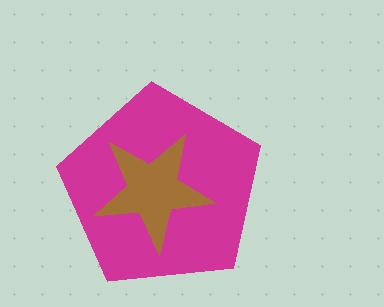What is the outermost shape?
The magenta pentagon.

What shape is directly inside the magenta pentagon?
The brown star.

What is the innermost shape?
The brown star.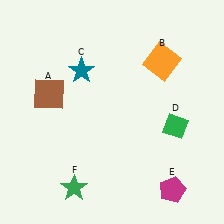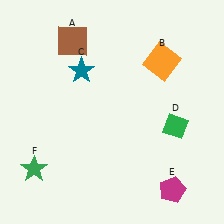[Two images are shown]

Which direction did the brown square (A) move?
The brown square (A) moved up.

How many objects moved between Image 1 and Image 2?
2 objects moved between the two images.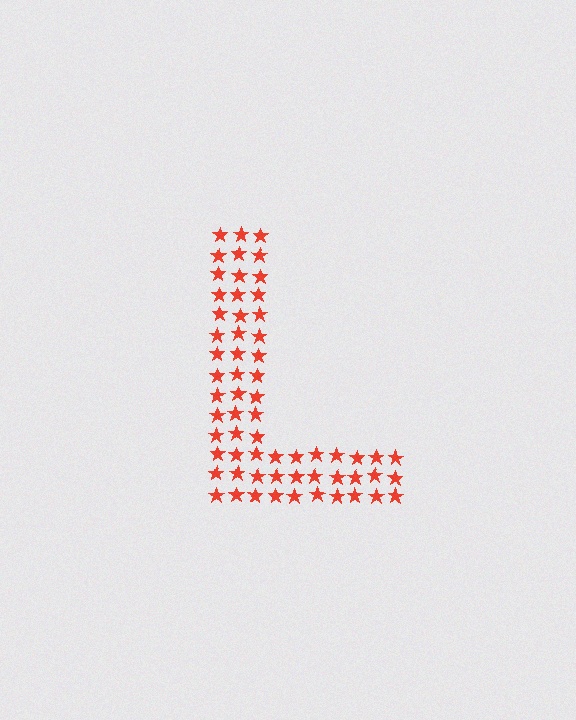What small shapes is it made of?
It is made of small stars.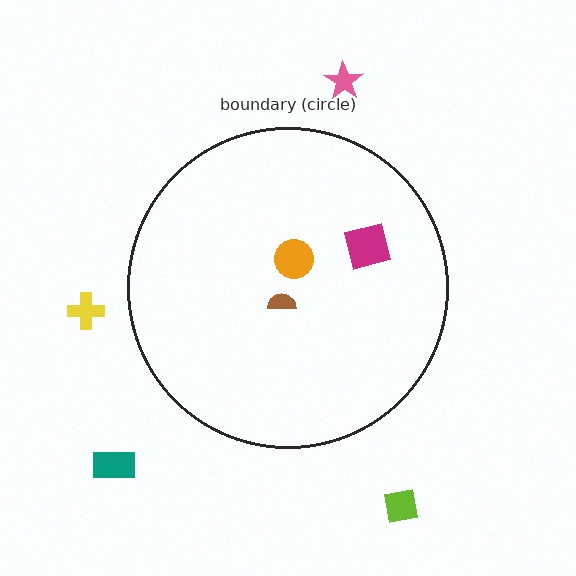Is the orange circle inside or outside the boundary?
Inside.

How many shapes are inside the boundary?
3 inside, 4 outside.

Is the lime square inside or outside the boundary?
Outside.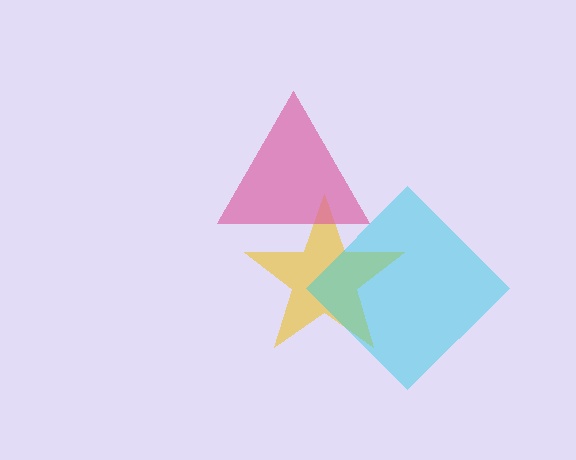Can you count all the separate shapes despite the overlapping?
Yes, there are 3 separate shapes.